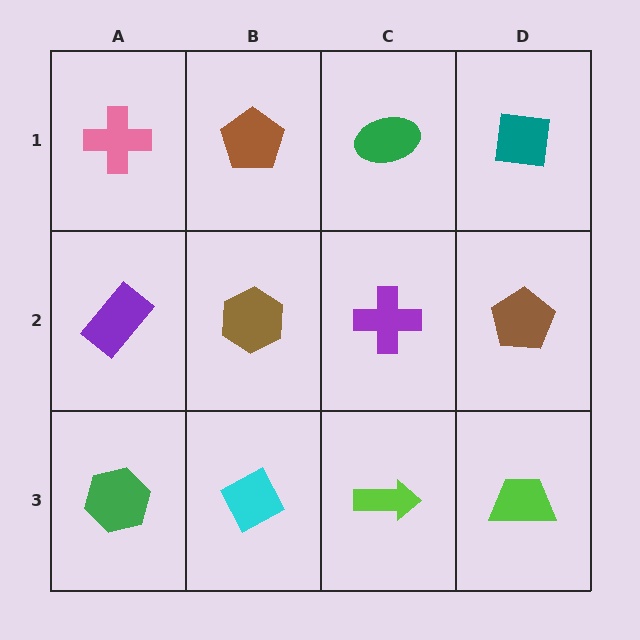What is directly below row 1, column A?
A purple rectangle.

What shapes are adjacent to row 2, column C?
A green ellipse (row 1, column C), a lime arrow (row 3, column C), a brown hexagon (row 2, column B), a brown pentagon (row 2, column D).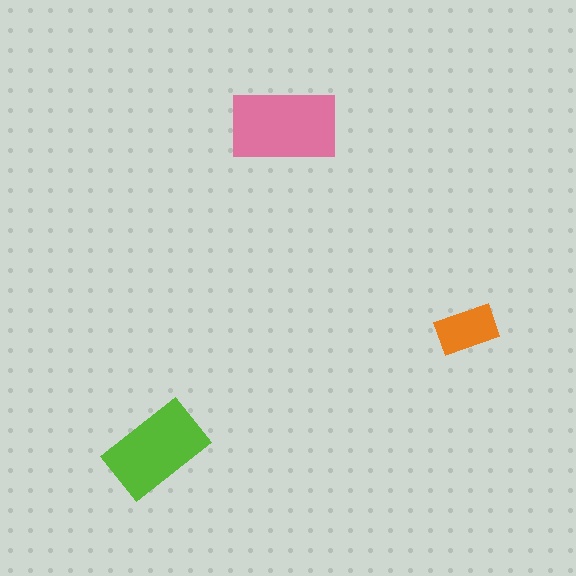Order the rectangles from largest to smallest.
the pink one, the lime one, the orange one.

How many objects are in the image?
There are 3 objects in the image.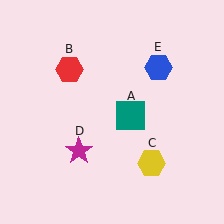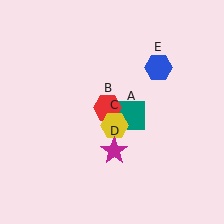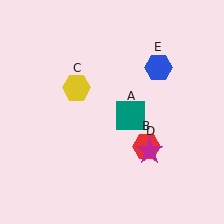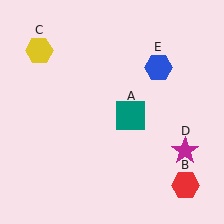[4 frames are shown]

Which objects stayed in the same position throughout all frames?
Teal square (object A) and blue hexagon (object E) remained stationary.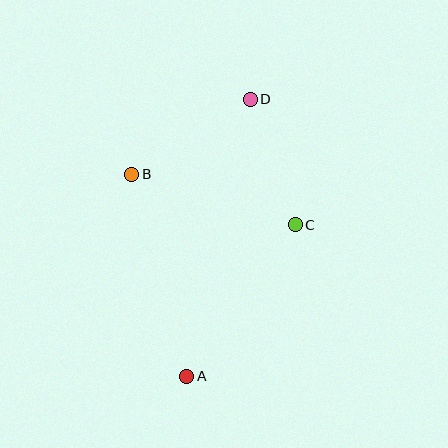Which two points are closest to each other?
Points C and D are closest to each other.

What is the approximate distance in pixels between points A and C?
The distance between A and C is approximately 186 pixels.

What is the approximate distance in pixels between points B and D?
The distance between B and D is approximately 140 pixels.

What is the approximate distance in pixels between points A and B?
The distance between A and B is approximately 209 pixels.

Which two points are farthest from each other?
Points A and D are farthest from each other.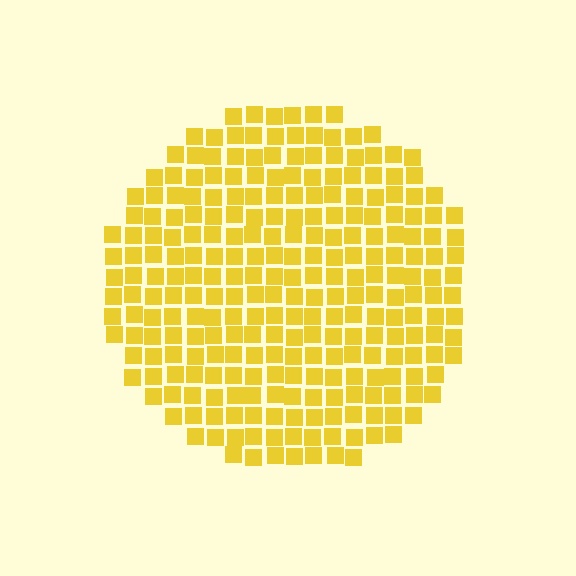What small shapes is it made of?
It is made of small squares.